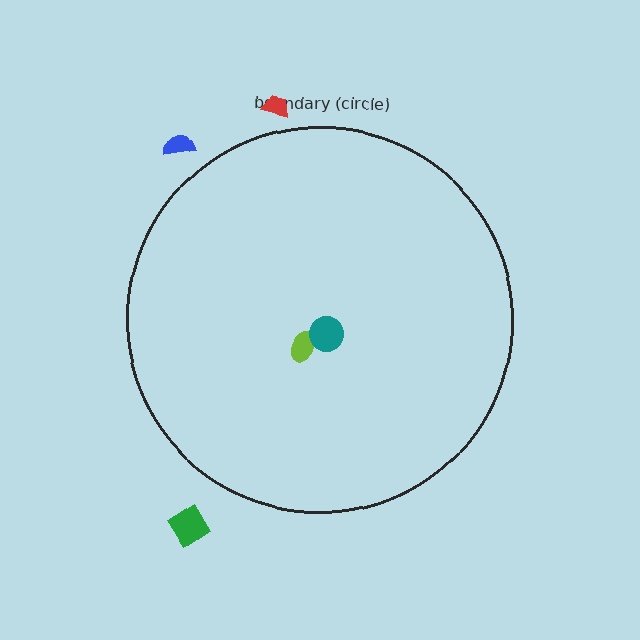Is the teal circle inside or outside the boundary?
Inside.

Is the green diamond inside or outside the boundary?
Outside.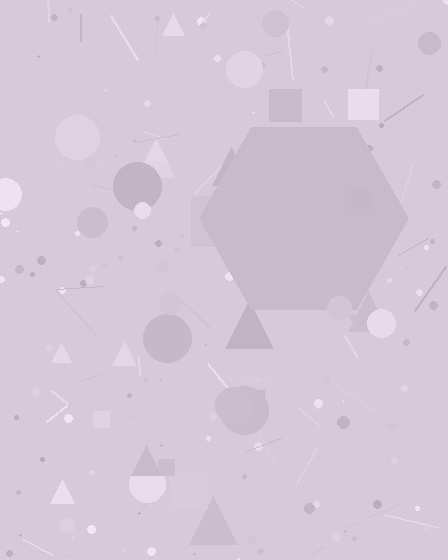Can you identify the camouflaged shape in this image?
The camouflaged shape is a hexagon.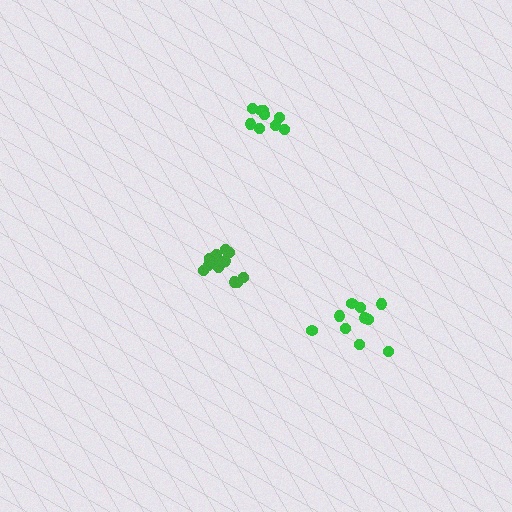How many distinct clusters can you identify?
There are 3 distinct clusters.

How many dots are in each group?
Group 1: 13 dots, Group 2: 10 dots, Group 3: 9 dots (32 total).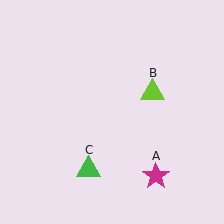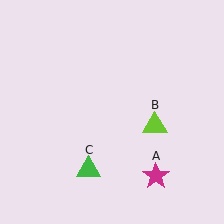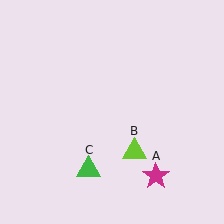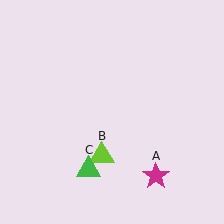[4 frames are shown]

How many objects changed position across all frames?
1 object changed position: lime triangle (object B).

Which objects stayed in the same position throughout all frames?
Magenta star (object A) and green triangle (object C) remained stationary.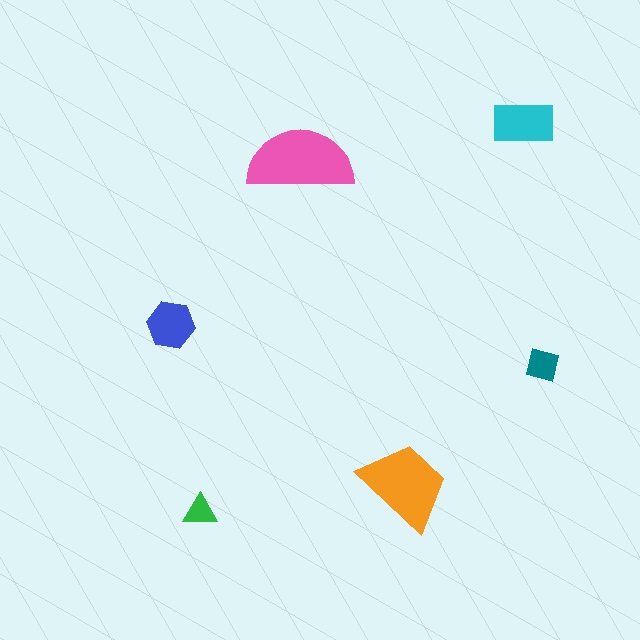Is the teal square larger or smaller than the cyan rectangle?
Smaller.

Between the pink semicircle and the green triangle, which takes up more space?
The pink semicircle.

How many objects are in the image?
There are 6 objects in the image.